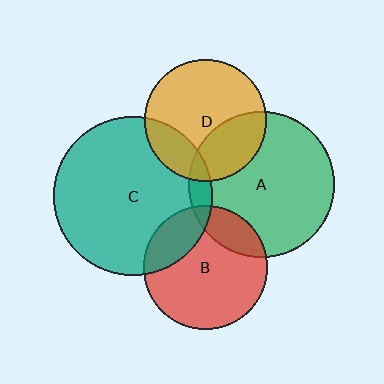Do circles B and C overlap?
Yes.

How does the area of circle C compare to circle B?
Approximately 1.7 times.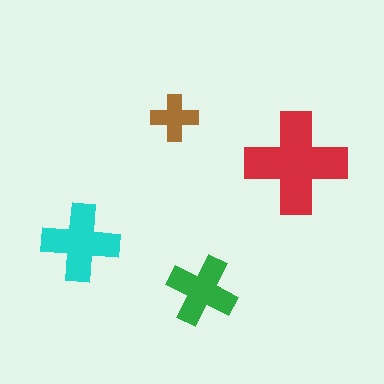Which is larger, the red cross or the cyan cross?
The red one.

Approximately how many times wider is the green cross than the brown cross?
About 1.5 times wider.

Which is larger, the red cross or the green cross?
The red one.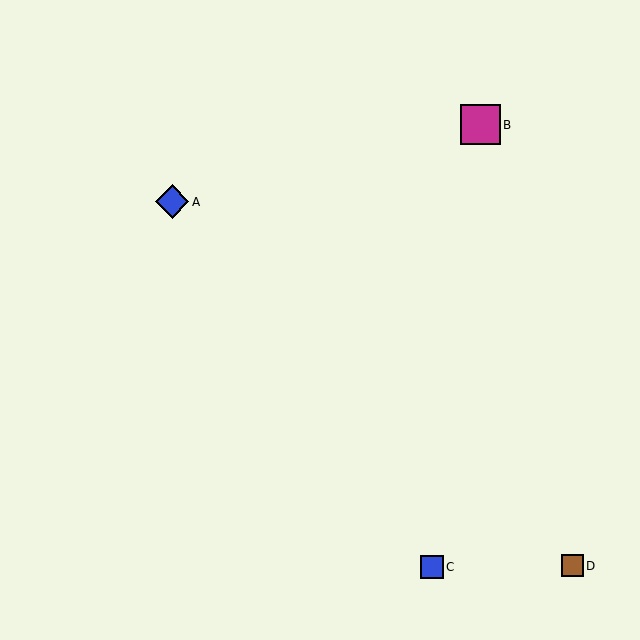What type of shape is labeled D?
Shape D is a brown square.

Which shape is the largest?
The magenta square (labeled B) is the largest.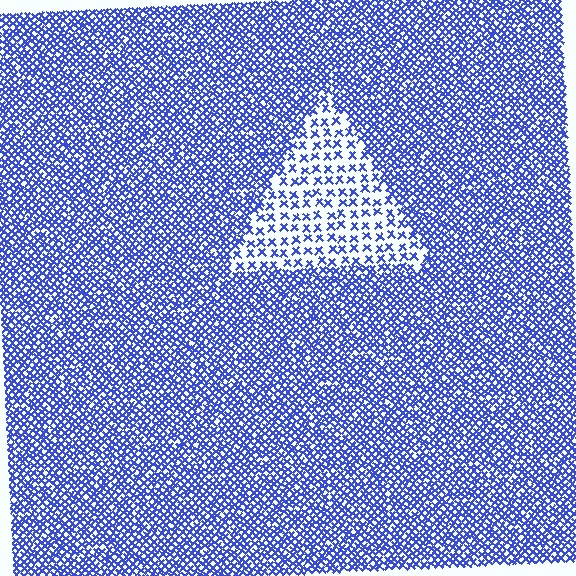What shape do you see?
I see a triangle.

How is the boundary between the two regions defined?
The boundary is defined by a change in element density (approximately 2.6x ratio). All elements are the same color, size, and shape.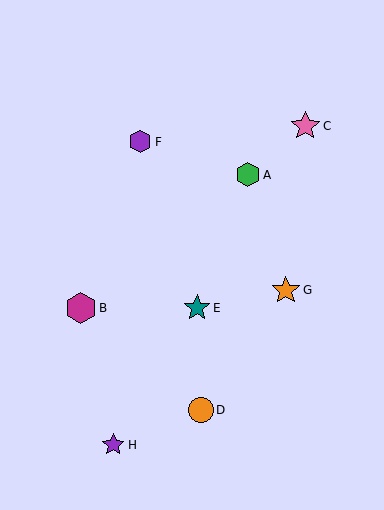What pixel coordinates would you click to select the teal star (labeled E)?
Click at (197, 308) to select the teal star E.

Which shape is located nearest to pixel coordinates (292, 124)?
The pink star (labeled C) at (305, 126) is nearest to that location.